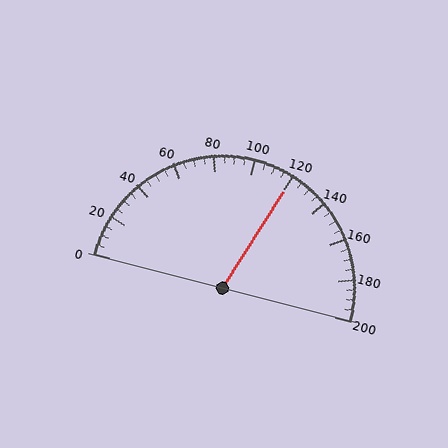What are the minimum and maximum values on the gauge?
The gauge ranges from 0 to 200.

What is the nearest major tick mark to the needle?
The nearest major tick mark is 120.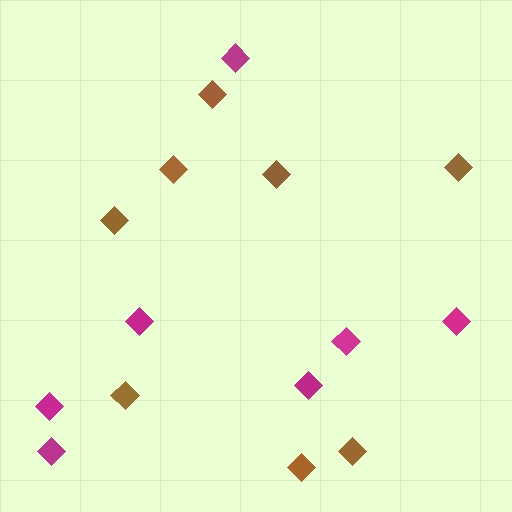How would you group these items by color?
There are 2 groups: one group of magenta diamonds (7) and one group of brown diamonds (8).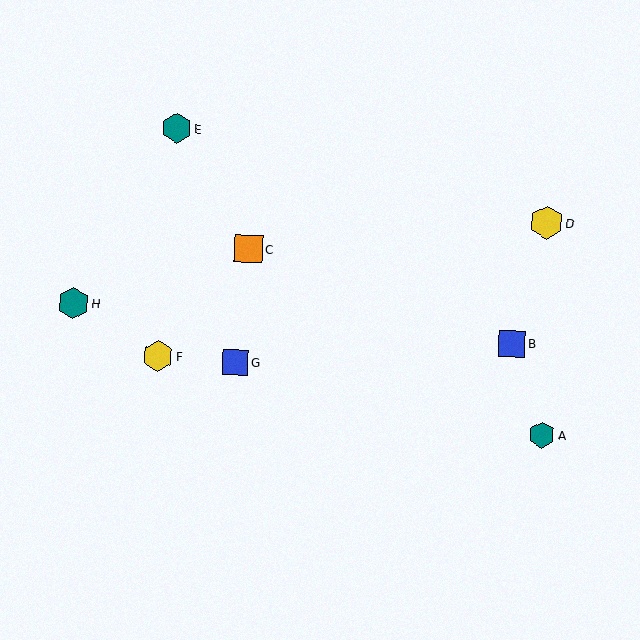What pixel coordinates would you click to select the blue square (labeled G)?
Click at (235, 362) to select the blue square G.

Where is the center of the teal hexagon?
The center of the teal hexagon is at (177, 128).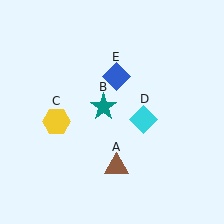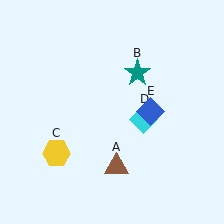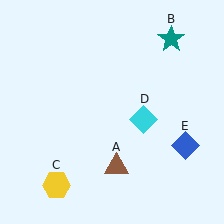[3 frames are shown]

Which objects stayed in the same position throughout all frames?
Brown triangle (object A) and cyan diamond (object D) remained stationary.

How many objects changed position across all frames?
3 objects changed position: teal star (object B), yellow hexagon (object C), blue diamond (object E).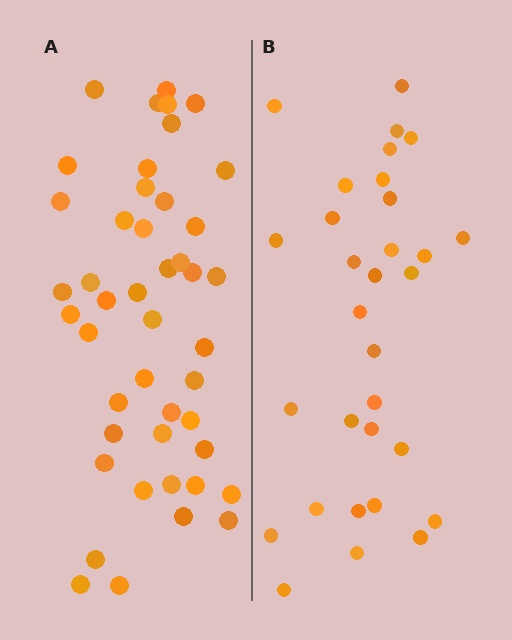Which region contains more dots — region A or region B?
Region A (the left region) has more dots.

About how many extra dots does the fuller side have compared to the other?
Region A has approximately 15 more dots than region B.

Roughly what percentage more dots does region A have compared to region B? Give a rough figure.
About 45% more.